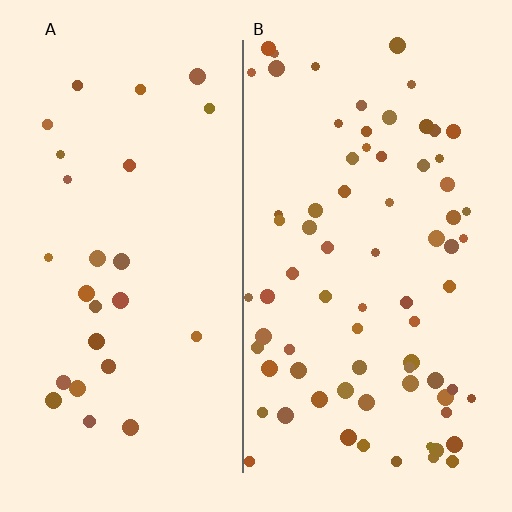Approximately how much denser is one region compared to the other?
Approximately 2.8× — region B over region A.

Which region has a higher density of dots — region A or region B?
B (the right).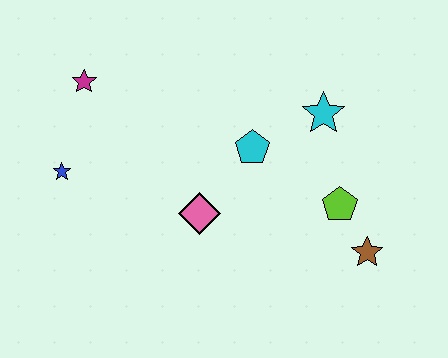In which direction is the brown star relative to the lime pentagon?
The brown star is below the lime pentagon.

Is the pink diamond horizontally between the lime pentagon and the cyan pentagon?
No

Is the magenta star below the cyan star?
No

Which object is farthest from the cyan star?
The blue star is farthest from the cyan star.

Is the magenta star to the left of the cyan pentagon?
Yes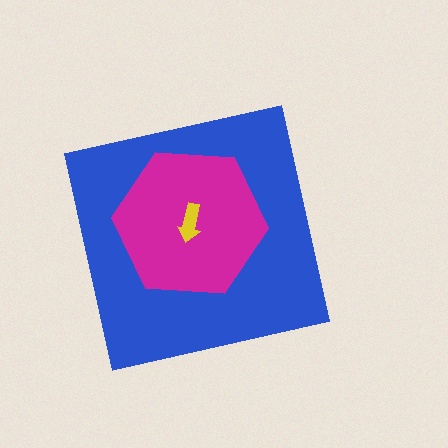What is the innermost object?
The yellow arrow.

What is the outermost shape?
The blue square.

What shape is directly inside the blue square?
The magenta hexagon.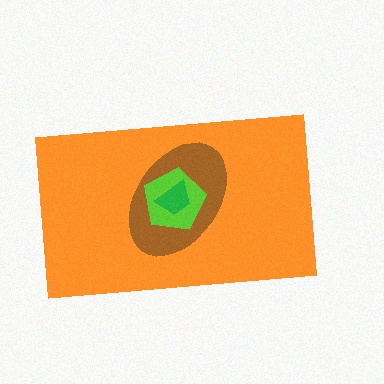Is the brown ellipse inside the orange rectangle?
Yes.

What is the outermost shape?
The orange rectangle.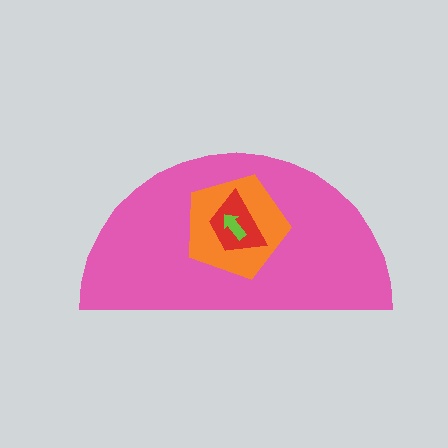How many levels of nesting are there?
4.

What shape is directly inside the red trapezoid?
The lime arrow.